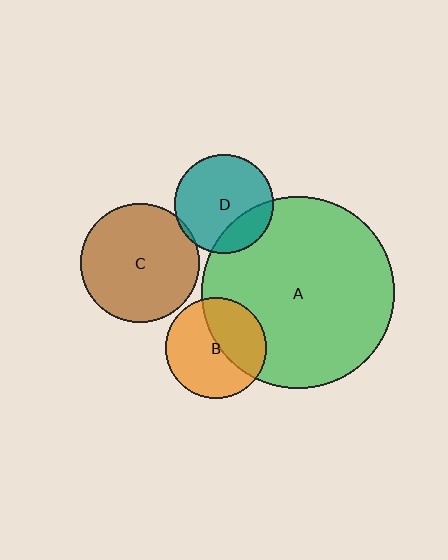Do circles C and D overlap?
Yes.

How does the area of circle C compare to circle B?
Approximately 1.4 times.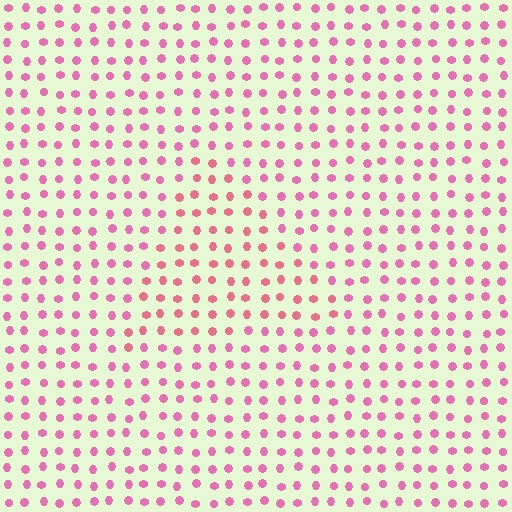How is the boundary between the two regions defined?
The boundary is defined purely by a slight shift in hue (about 22 degrees). Spacing, size, and orientation are identical on both sides.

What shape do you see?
I see a triangle.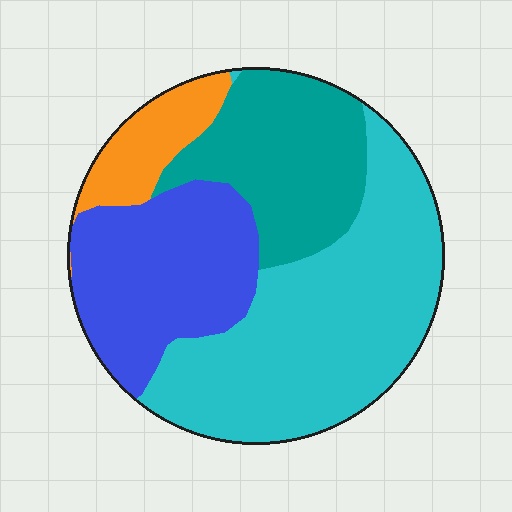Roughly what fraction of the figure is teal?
Teal covers around 25% of the figure.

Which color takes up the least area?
Orange, at roughly 10%.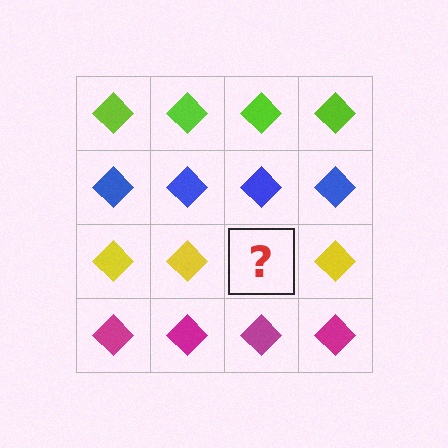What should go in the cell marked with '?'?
The missing cell should contain a yellow diamond.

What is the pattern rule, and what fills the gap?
The rule is that each row has a consistent color. The gap should be filled with a yellow diamond.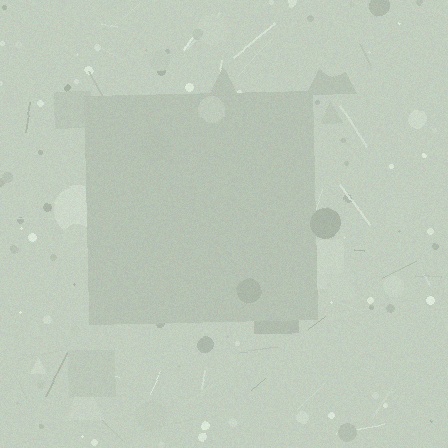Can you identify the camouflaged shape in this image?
The camouflaged shape is a square.